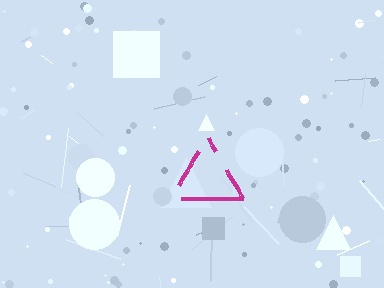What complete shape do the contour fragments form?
The contour fragments form a triangle.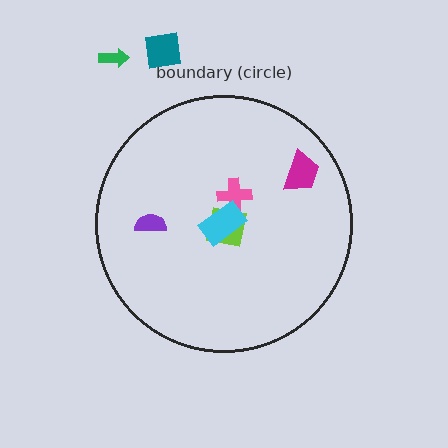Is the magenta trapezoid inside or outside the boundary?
Inside.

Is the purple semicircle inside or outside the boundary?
Inside.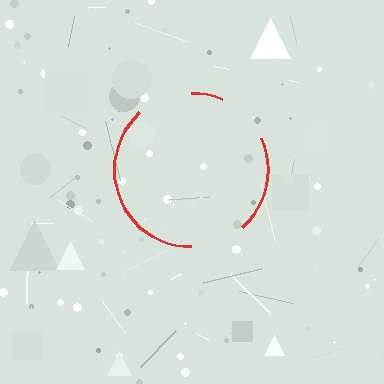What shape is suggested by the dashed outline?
The dashed outline suggests a circle.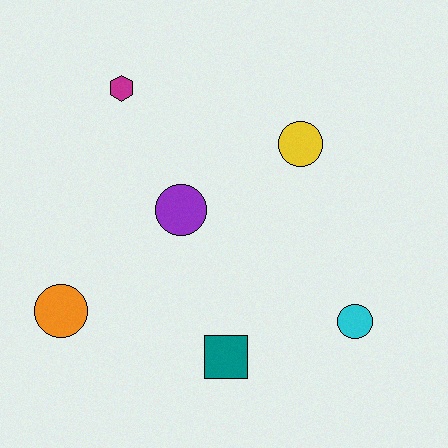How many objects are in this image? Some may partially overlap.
There are 6 objects.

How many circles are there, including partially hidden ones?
There are 4 circles.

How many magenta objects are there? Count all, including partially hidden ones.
There is 1 magenta object.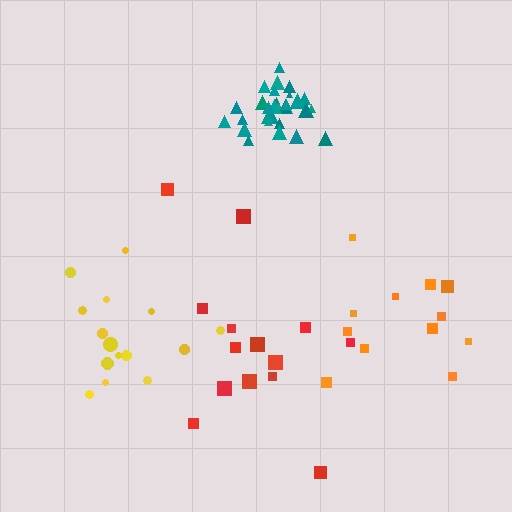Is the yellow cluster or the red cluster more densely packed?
Yellow.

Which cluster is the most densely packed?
Teal.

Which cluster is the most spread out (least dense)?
Red.